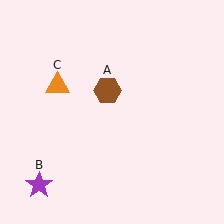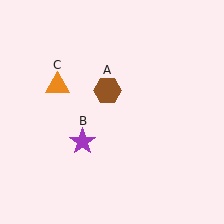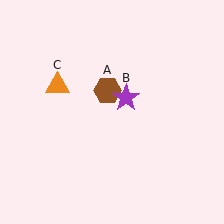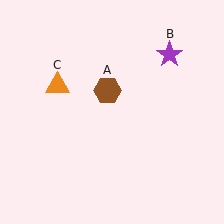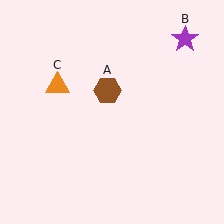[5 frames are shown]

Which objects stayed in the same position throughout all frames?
Brown hexagon (object A) and orange triangle (object C) remained stationary.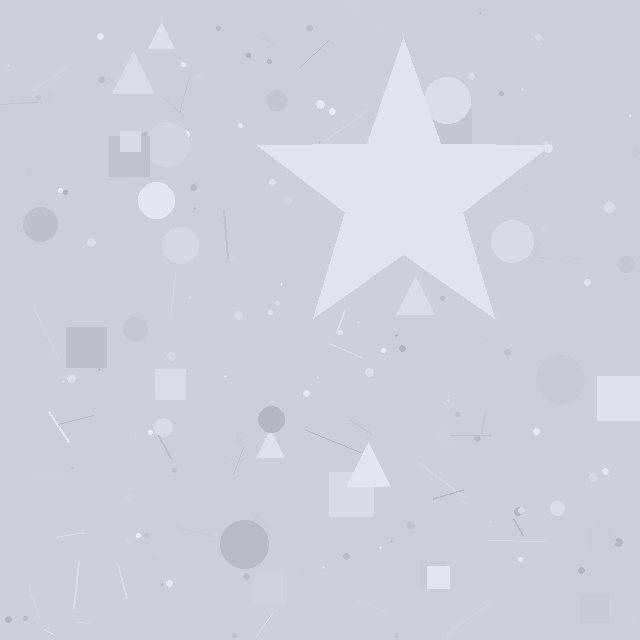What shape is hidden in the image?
A star is hidden in the image.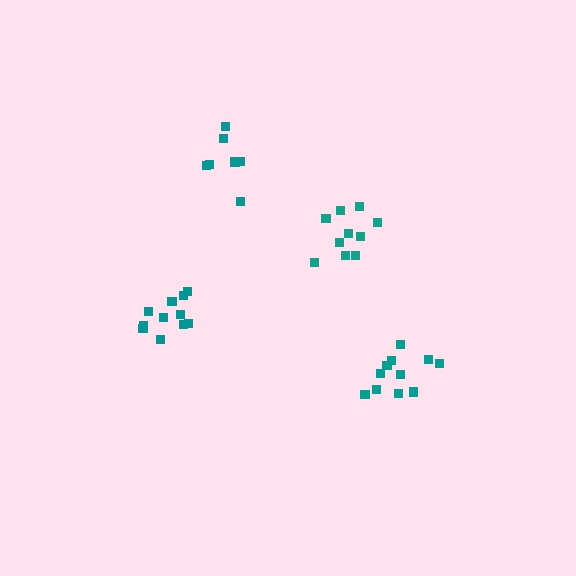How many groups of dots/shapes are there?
There are 4 groups.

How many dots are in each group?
Group 1: 7 dots, Group 2: 11 dots, Group 3: 10 dots, Group 4: 11 dots (39 total).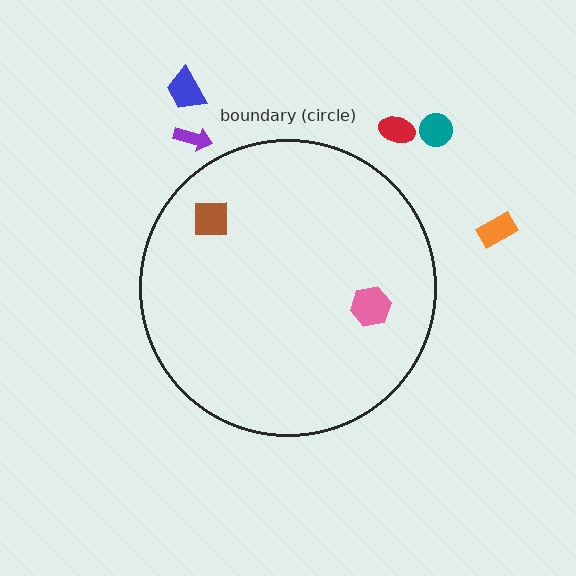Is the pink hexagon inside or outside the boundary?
Inside.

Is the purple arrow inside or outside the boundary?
Outside.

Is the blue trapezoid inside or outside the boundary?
Outside.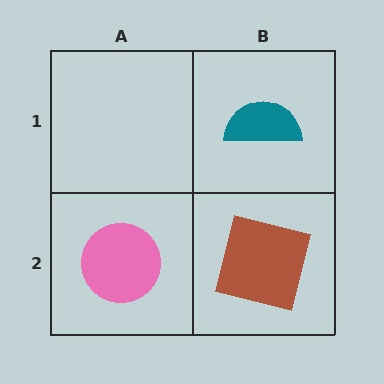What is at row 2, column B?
A brown square.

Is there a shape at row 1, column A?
No, that cell is empty.